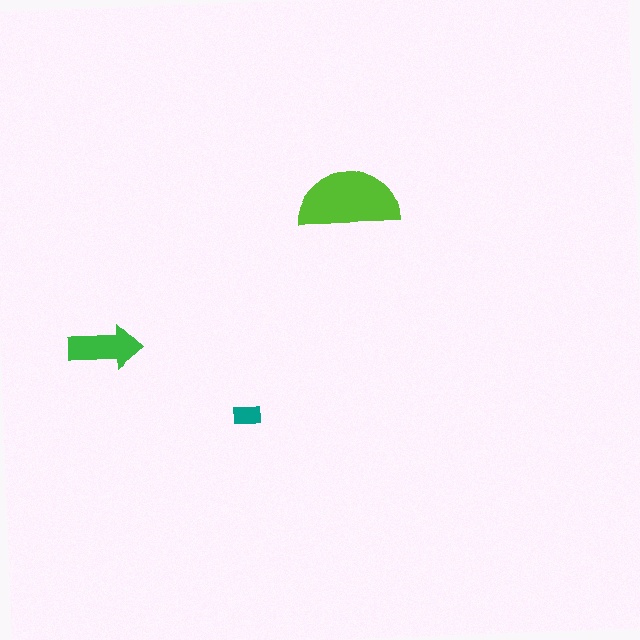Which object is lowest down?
The teal rectangle is bottommost.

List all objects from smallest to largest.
The teal rectangle, the green arrow, the lime semicircle.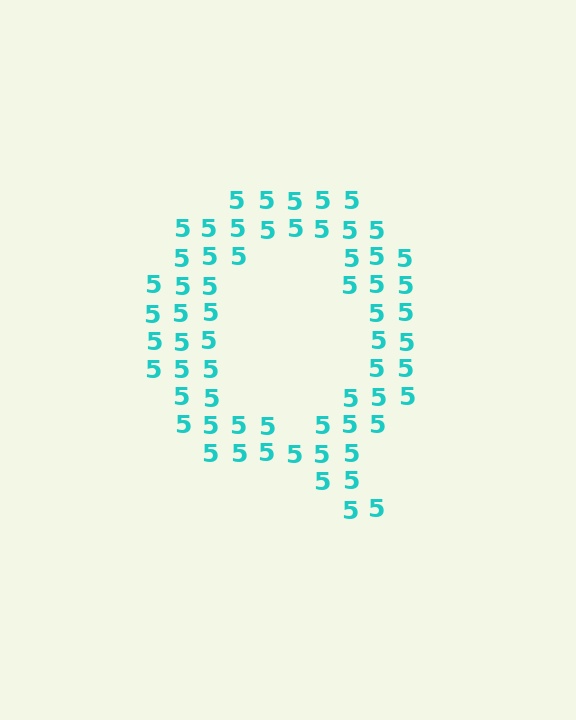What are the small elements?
The small elements are digit 5's.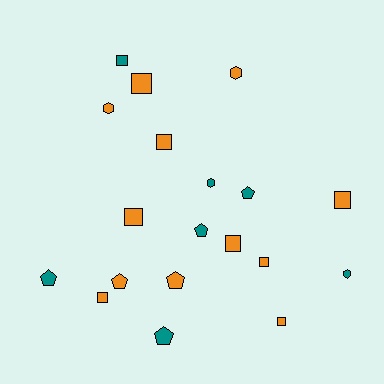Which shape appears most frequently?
Square, with 9 objects.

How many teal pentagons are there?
There are 4 teal pentagons.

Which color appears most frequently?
Orange, with 12 objects.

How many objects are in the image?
There are 19 objects.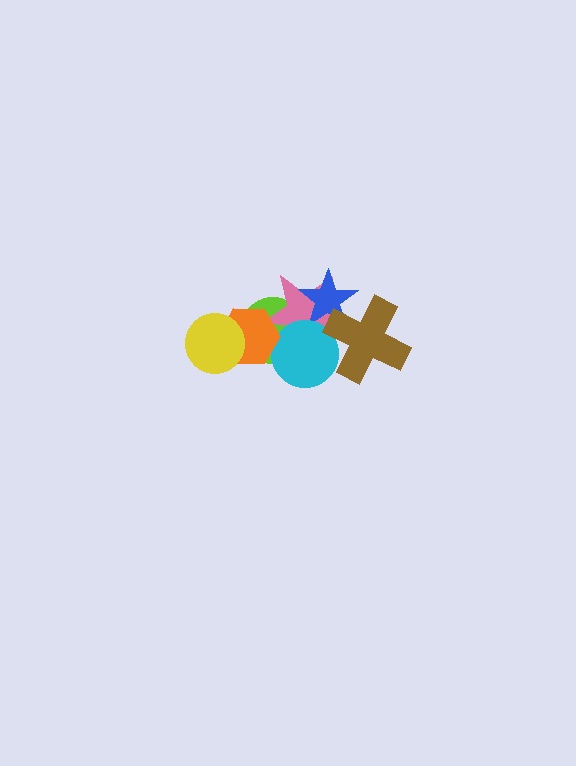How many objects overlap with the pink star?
5 objects overlap with the pink star.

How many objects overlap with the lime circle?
3 objects overlap with the lime circle.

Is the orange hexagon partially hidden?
Yes, it is partially covered by another shape.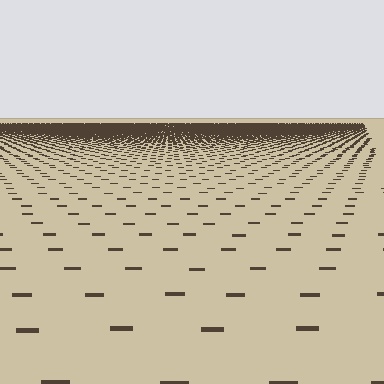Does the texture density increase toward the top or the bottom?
Density increases toward the top.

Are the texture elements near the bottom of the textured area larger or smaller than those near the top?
Larger. Near the bottom, elements are closer to the viewer and appear at a bigger on-screen size.